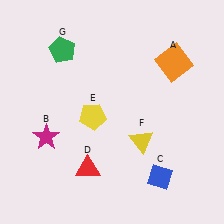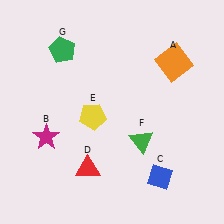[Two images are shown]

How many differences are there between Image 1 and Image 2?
There is 1 difference between the two images.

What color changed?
The triangle (F) changed from yellow in Image 1 to green in Image 2.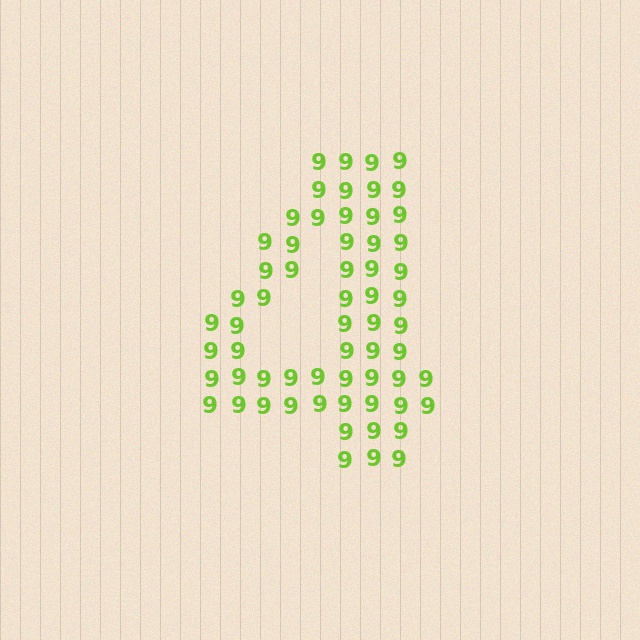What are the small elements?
The small elements are digit 9's.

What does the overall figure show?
The overall figure shows the digit 4.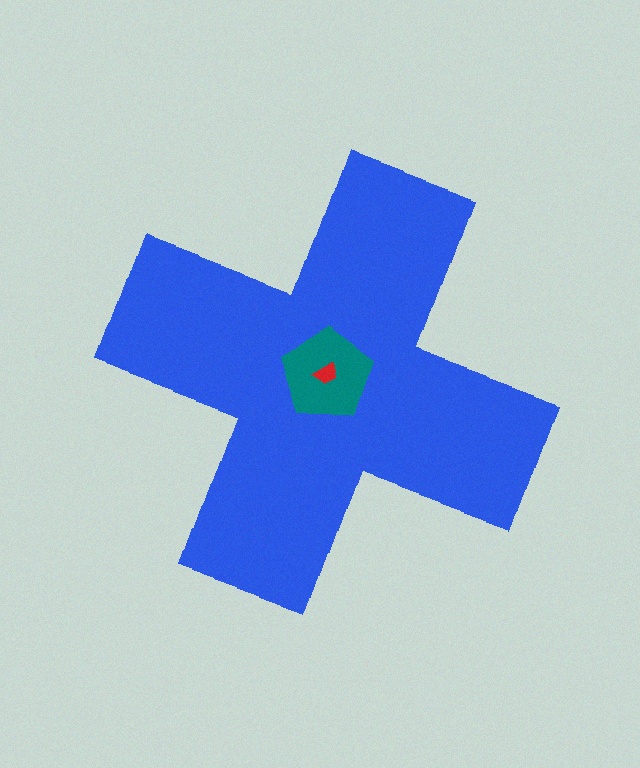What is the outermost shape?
The blue cross.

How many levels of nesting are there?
3.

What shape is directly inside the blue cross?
The teal pentagon.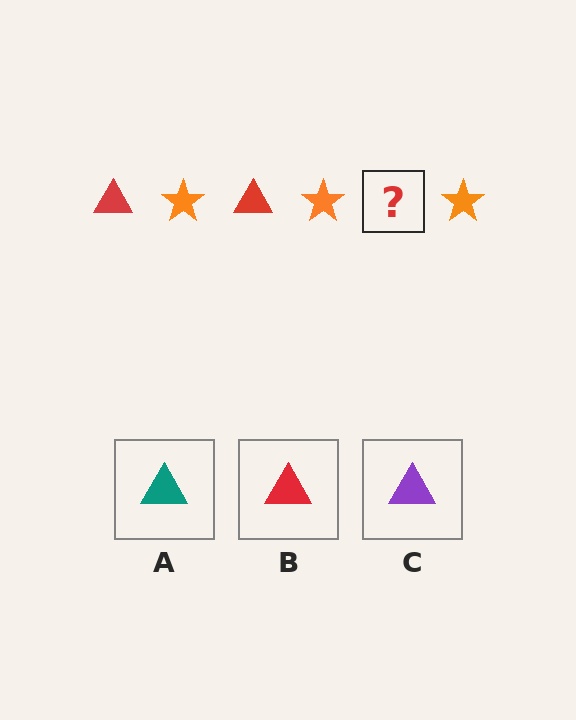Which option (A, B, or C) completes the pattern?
B.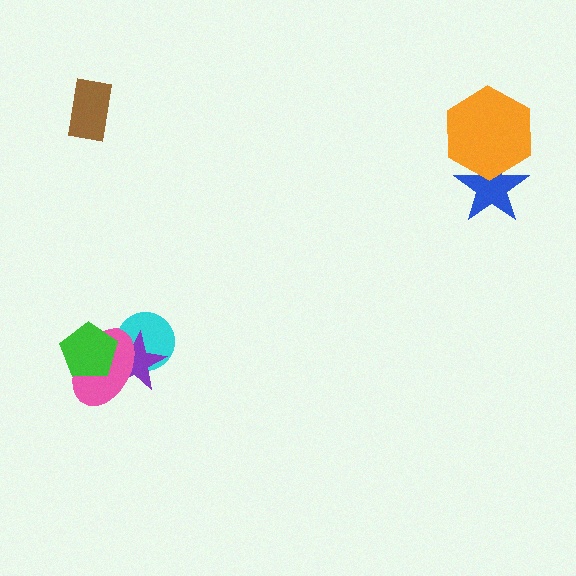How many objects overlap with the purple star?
3 objects overlap with the purple star.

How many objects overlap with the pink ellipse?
3 objects overlap with the pink ellipse.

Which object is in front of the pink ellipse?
The green pentagon is in front of the pink ellipse.